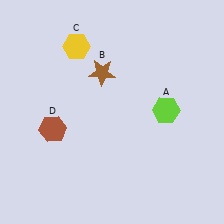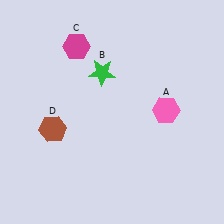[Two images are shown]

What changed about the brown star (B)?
In Image 1, B is brown. In Image 2, it changed to green.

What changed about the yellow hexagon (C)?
In Image 1, C is yellow. In Image 2, it changed to magenta.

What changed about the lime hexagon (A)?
In Image 1, A is lime. In Image 2, it changed to pink.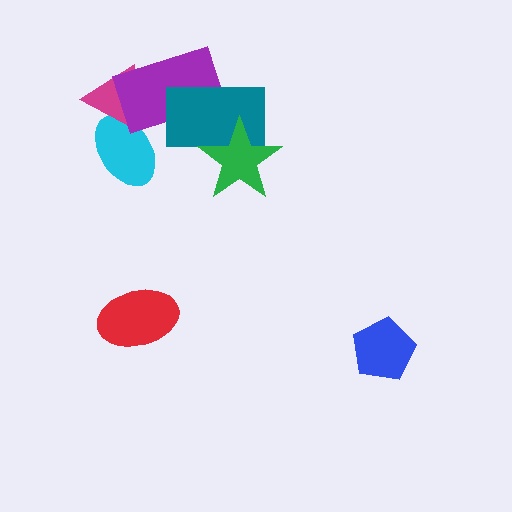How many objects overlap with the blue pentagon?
0 objects overlap with the blue pentagon.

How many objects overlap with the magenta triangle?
2 objects overlap with the magenta triangle.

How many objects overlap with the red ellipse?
0 objects overlap with the red ellipse.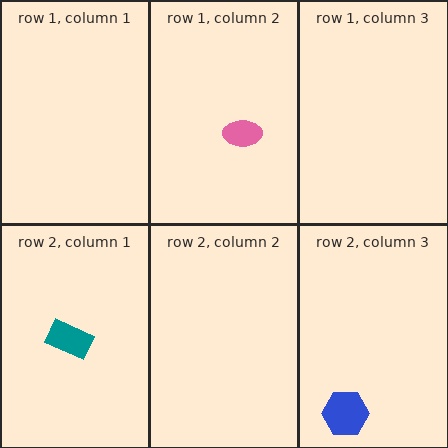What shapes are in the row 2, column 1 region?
The teal rectangle.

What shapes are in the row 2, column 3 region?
The blue hexagon.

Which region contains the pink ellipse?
The row 1, column 2 region.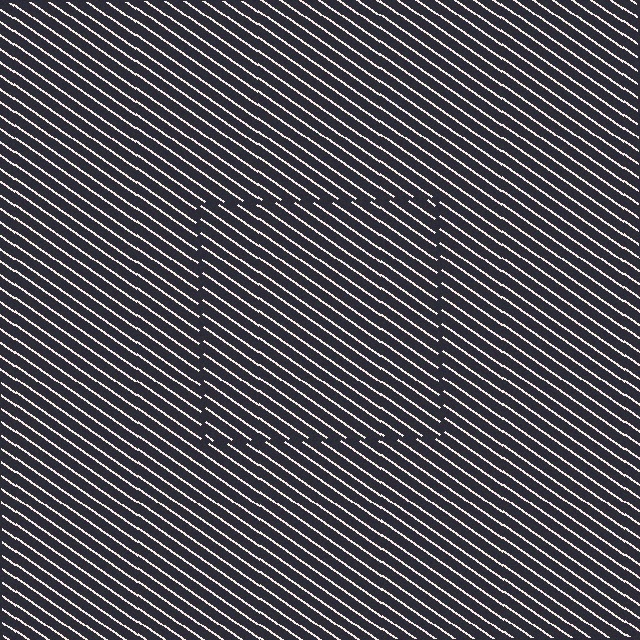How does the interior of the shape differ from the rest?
The interior of the shape contains the same grating, shifted by half a period — the contour is defined by the phase discontinuity where line-ends from the inner and outer gratings abut.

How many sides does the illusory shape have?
4 sides — the line-ends trace a square.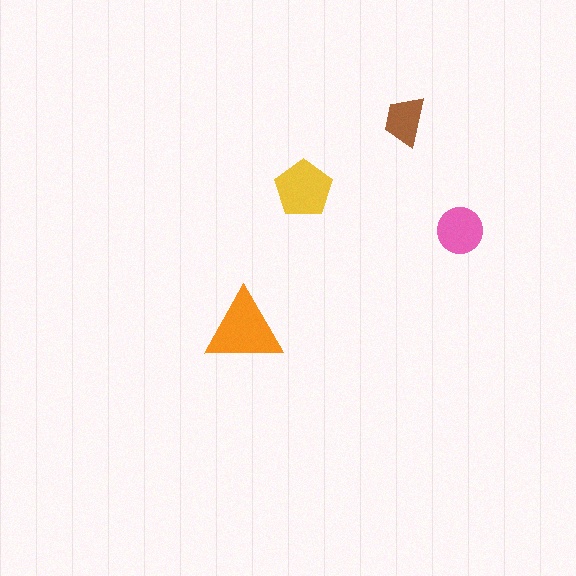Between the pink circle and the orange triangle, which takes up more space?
The orange triangle.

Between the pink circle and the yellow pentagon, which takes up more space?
The yellow pentagon.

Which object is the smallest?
The brown trapezoid.